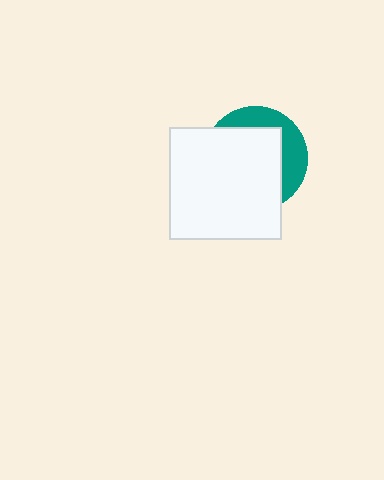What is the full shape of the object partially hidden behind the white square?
The partially hidden object is a teal circle.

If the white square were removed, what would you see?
You would see the complete teal circle.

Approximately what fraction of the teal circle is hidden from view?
Roughly 67% of the teal circle is hidden behind the white square.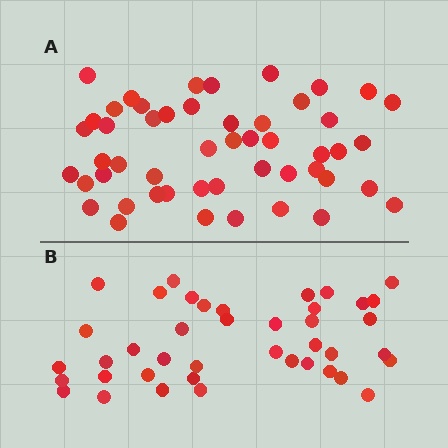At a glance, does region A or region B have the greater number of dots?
Region A (the top region) has more dots.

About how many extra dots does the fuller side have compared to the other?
Region A has roughly 8 or so more dots than region B.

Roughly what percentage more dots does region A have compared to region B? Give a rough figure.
About 20% more.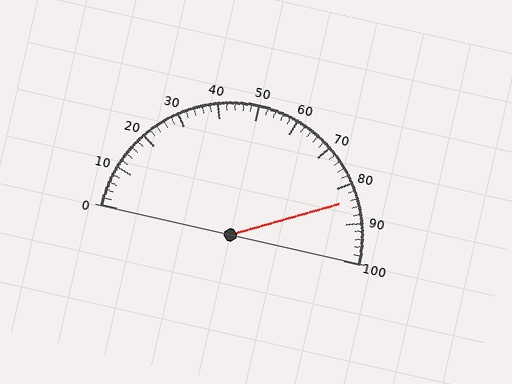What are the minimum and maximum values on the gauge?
The gauge ranges from 0 to 100.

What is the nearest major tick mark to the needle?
The nearest major tick mark is 80.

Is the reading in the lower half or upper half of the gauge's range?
The reading is in the upper half of the range (0 to 100).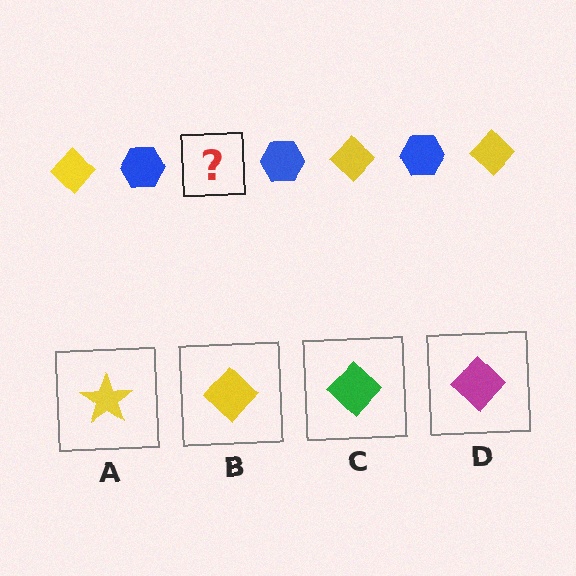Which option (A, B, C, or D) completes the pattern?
B.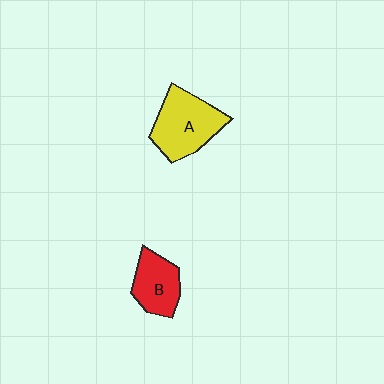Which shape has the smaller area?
Shape B (red).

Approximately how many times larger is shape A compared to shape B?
Approximately 1.5 times.